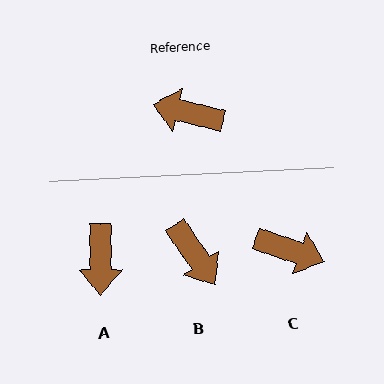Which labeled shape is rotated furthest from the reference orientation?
C, about 174 degrees away.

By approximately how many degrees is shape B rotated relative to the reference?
Approximately 138 degrees counter-clockwise.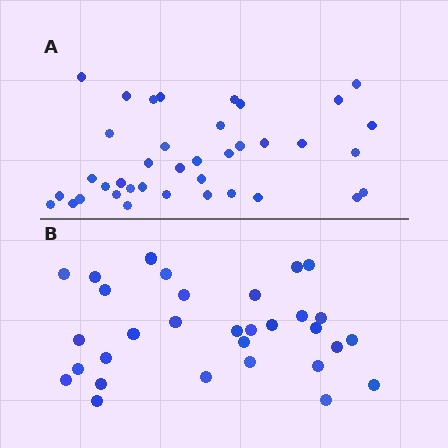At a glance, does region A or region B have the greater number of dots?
Region A (the top region) has more dots.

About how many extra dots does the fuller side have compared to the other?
Region A has roughly 8 or so more dots than region B.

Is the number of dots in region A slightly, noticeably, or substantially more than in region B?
Region A has only slightly more — the two regions are fairly close. The ratio is roughly 1.2 to 1.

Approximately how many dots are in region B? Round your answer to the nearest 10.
About 30 dots. (The exact count is 31, which rounds to 30.)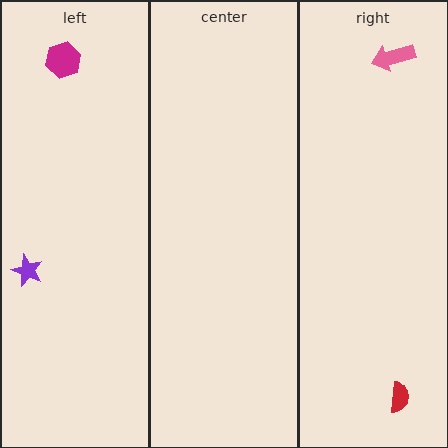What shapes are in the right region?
The pink arrow, the red semicircle.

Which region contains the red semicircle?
The right region.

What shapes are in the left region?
The purple star, the magenta hexagon.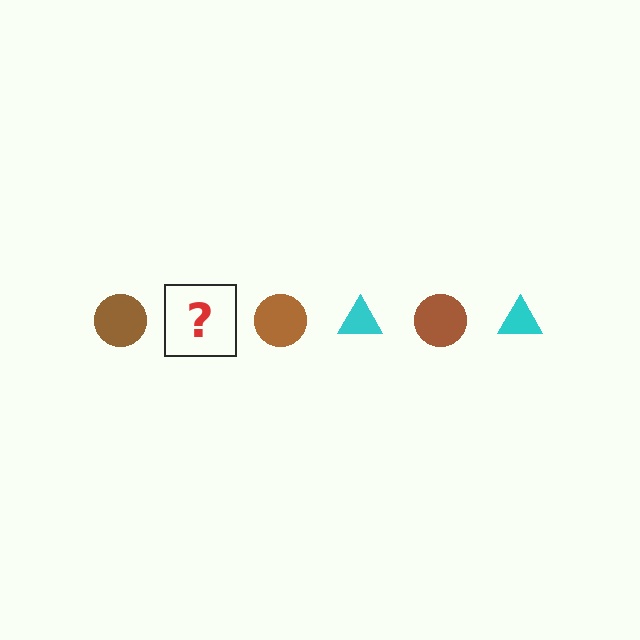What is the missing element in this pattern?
The missing element is a cyan triangle.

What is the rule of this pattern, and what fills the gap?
The rule is that the pattern alternates between brown circle and cyan triangle. The gap should be filled with a cyan triangle.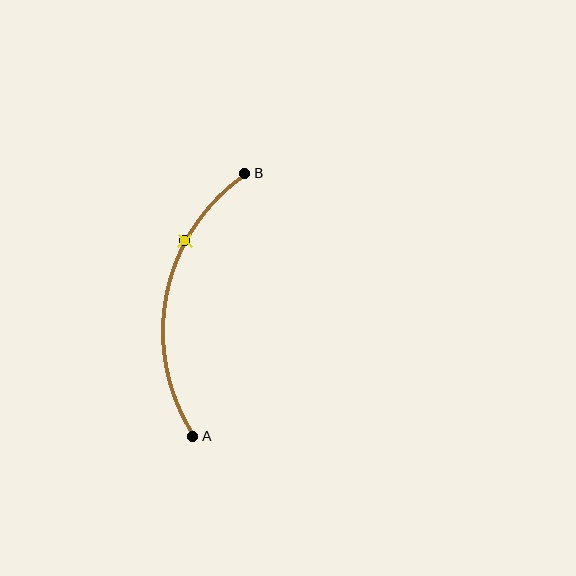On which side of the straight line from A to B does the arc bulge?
The arc bulges to the left of the straight line connecting A and B.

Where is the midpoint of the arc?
The arc midpoint is the point on the curve farthest from the straight line joining A and B. It sits to the left of that line.